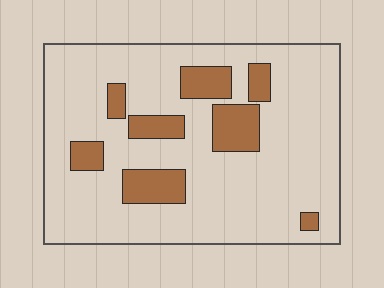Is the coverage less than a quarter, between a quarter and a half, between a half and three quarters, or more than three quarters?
Less than a quarter.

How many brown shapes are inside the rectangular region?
8.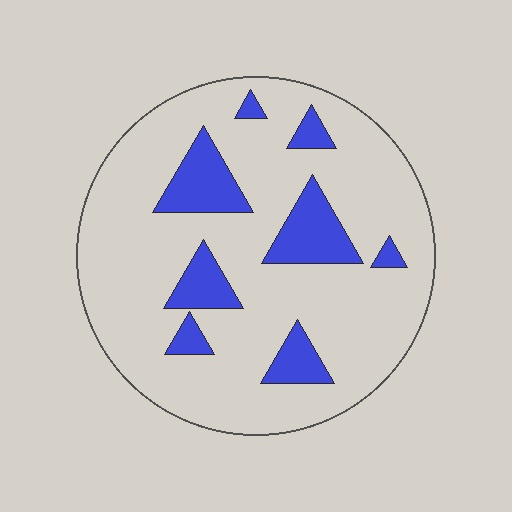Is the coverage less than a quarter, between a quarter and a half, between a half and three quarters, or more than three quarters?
Less than a quarter.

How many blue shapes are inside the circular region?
8.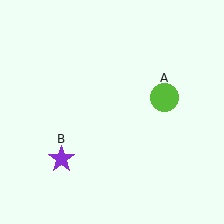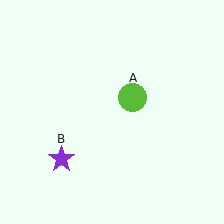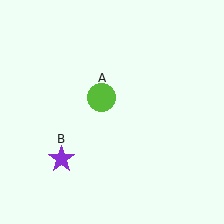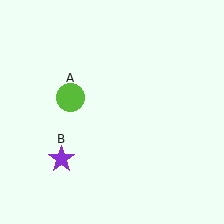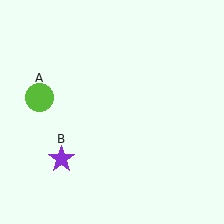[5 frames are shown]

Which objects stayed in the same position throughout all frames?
Purple star (object B) remained stationary.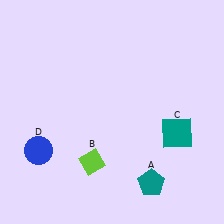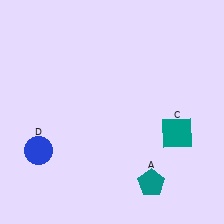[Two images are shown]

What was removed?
The lime diamond (B) was removed in Image 2.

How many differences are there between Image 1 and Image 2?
There is 1 difference between the two images.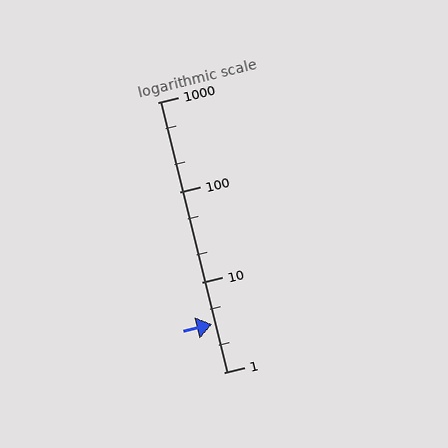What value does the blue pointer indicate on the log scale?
The pointer indicates approximately 3.4.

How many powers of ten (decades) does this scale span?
The scale spans 3 decades, from 1 to 1000.